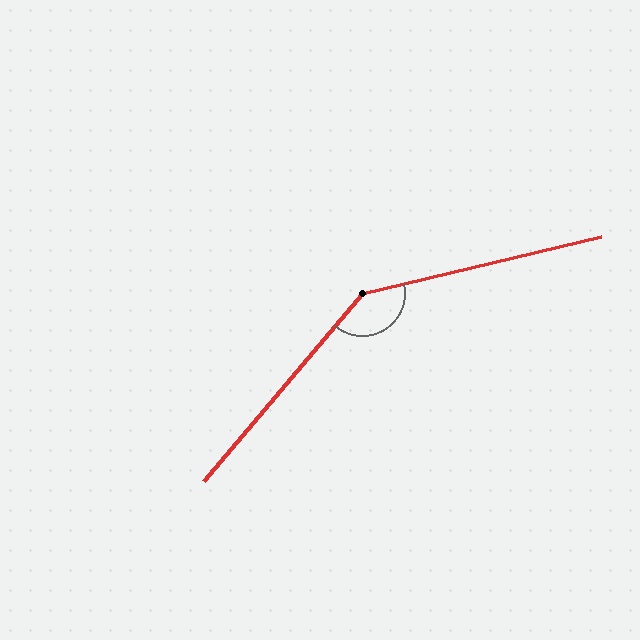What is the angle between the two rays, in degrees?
Approximately 144 degrees.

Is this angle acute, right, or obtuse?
It is obtuse.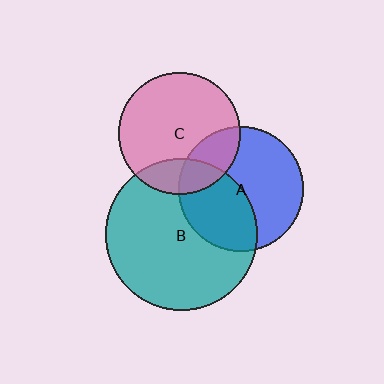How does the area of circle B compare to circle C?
Approximately 1.5 times.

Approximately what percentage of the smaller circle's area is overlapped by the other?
Approximately 25%.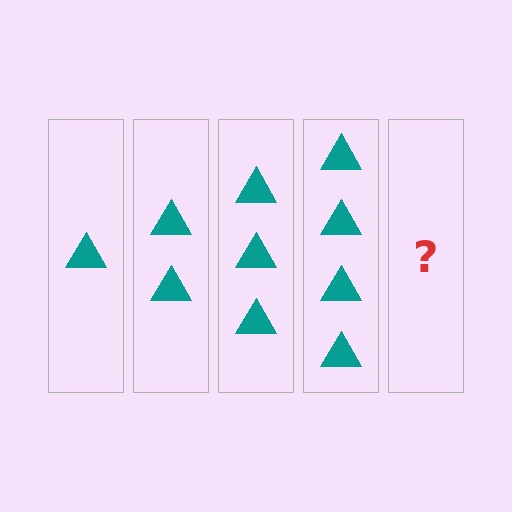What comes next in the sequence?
The next element should be 5 triangles.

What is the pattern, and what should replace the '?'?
The pattern is that each step adds one more triangle. The '?' should be 5 triangles.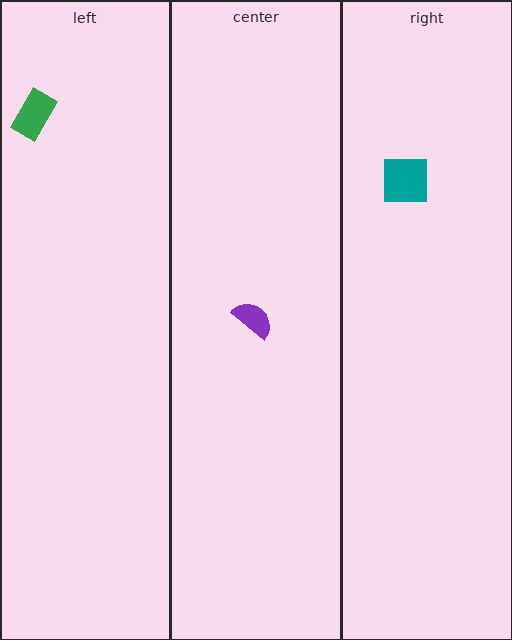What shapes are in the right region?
The teal square.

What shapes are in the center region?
The purple semicircle.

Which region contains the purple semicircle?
The center region.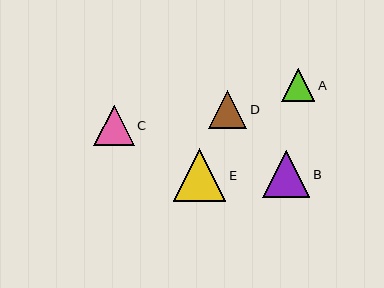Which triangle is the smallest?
Triangle A is the smallest with a size of approximately 33 pixels.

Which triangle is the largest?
Triangle E is the largest with a size of approximately 53 pixels.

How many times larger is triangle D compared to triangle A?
Triangle D is approximately 1.1 times the size of triangle A.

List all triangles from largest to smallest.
From largest to smallest: E, B, C, D, A.